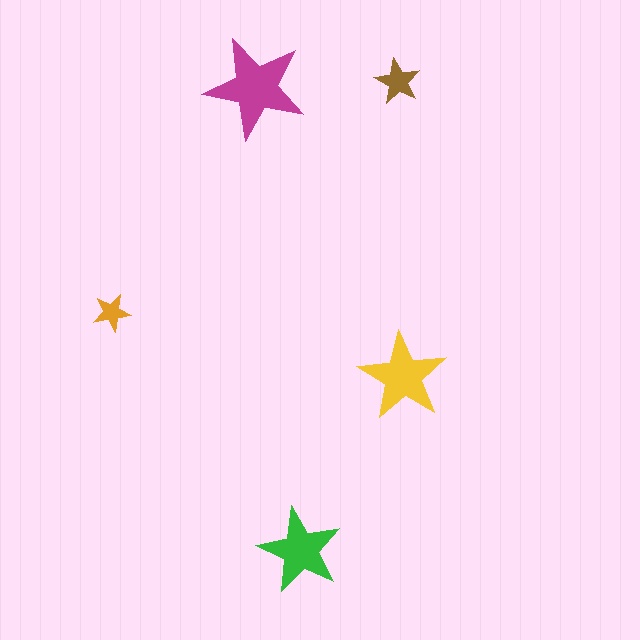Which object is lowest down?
The green star is bottommost.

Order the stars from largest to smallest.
the magenta one, the yellow one, the green one, the brown one, the orange one.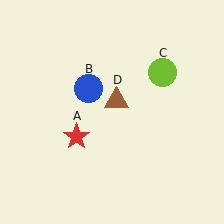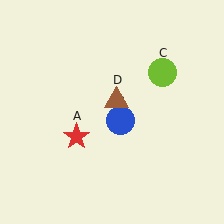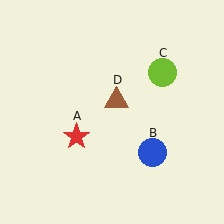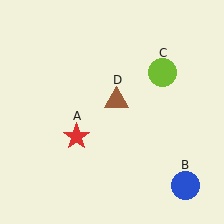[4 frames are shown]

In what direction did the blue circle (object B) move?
The blue circle (object B) moved down and to the right.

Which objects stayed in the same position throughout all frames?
Red star (object A) and lime circle (object C) and brown triangle (object D) remained stationary.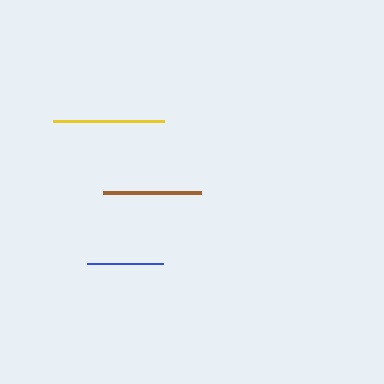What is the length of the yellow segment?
The yellow segment is approximately 111 pixels long.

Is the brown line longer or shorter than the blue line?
The brown line is longer than the blue line.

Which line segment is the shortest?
The blue line is the shortest at approximately 76 pixels.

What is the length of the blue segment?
The blue segment is approximately 76 pixels long.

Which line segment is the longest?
The yellow line is the longest at approximately 111 pixels.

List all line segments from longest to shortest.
From longest to shortest: yellow, brown, blue.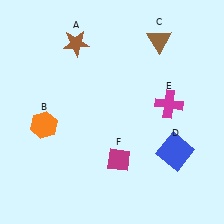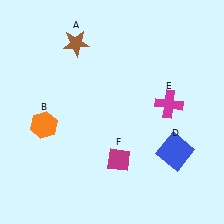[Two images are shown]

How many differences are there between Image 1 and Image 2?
There is 1 difference between the two images.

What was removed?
The brown triangle (C) was removed in Image 2.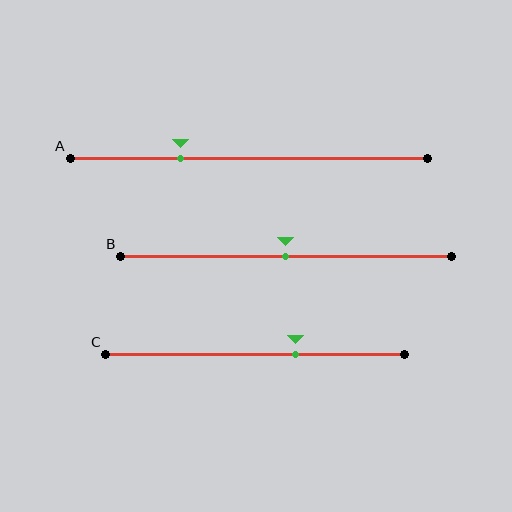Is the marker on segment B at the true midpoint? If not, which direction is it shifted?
Yes, the marker on segment B is at the true midpoint.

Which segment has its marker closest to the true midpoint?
Segment B has its marker closest to the true midpoint.